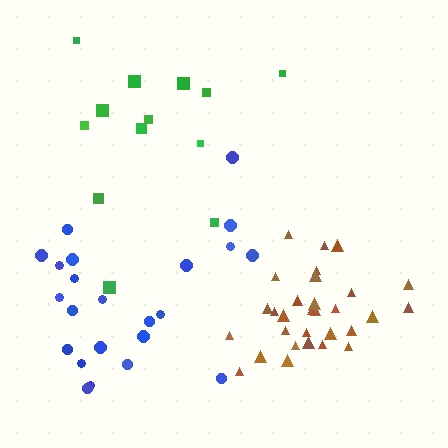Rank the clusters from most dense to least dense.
brown, blue, green.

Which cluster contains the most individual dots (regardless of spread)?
Brown (30).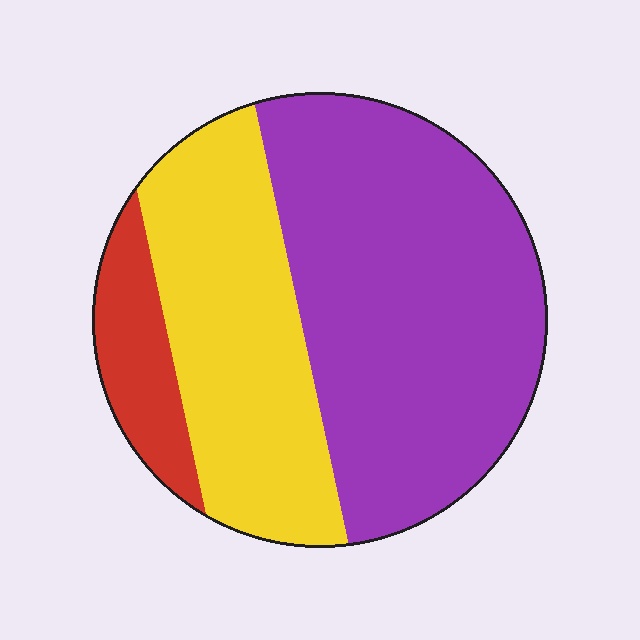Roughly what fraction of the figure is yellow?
Yellow covers 34% of the figure.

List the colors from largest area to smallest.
From largest to smallest: purple, yellow, red.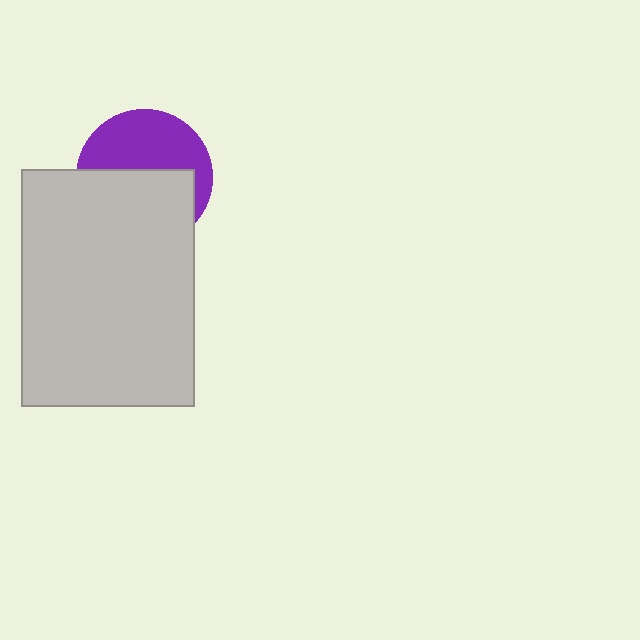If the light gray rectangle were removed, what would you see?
You would see the complete purple circle.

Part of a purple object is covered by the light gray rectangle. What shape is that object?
It is a circle.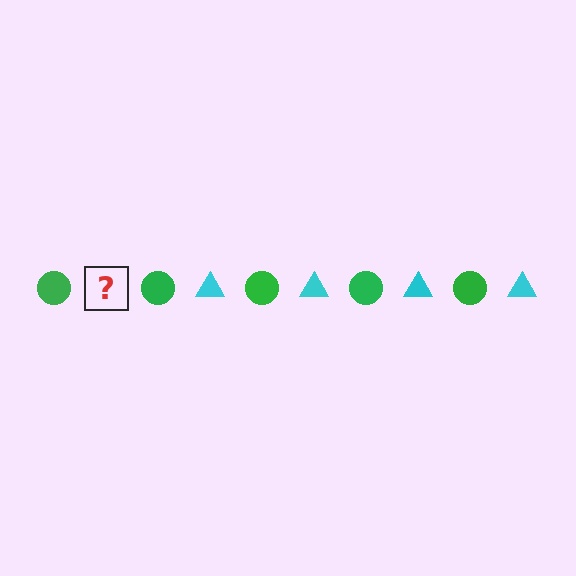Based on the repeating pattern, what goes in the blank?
The blank should be a cyan triangle.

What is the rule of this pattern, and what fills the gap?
The rule is that the pattern alternates between green circle and cyan triangle. The gap should be filled with a cyan triangle.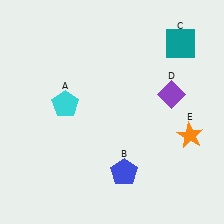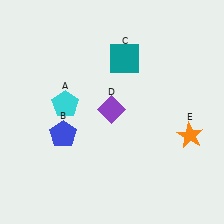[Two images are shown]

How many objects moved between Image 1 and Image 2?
3 objects moved between the two images.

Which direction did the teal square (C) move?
The teal square (C) moved left.